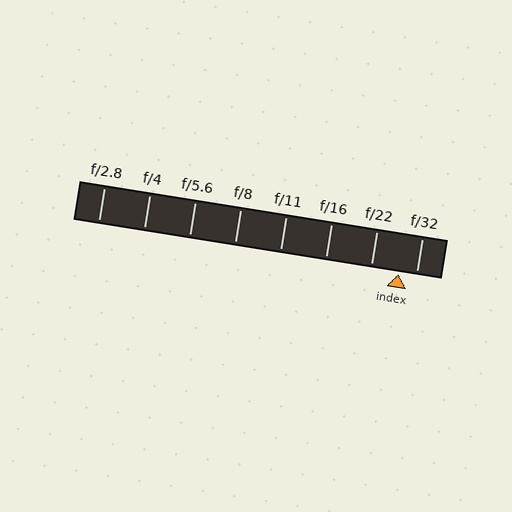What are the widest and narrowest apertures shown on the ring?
The widest aperture shown is f/2.8 and the narrowest is f/32.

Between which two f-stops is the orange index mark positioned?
The index mark is between f/22 and f/32.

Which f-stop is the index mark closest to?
The index mark is closest to f/32.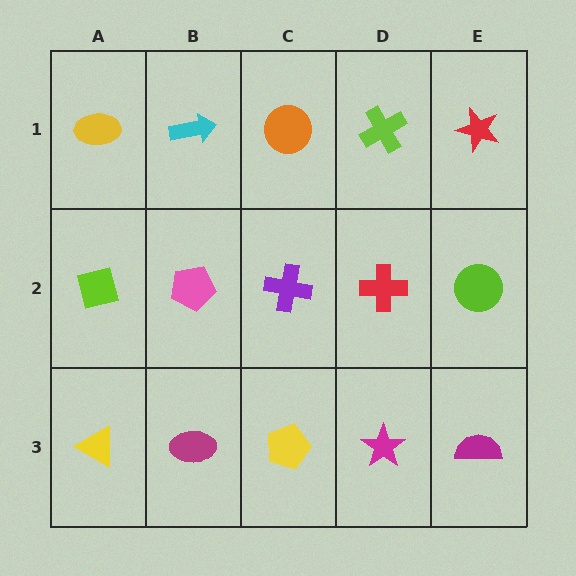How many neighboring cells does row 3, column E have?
2.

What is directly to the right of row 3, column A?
A magenta ellipse.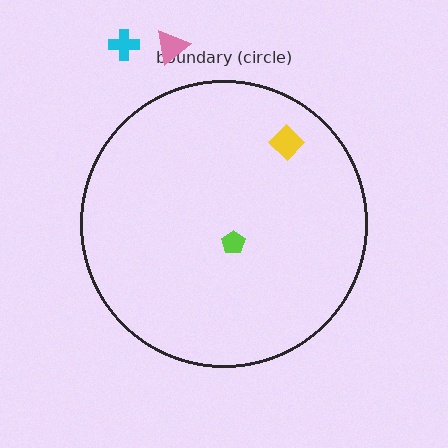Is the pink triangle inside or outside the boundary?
Outside.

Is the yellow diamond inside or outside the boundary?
Inside.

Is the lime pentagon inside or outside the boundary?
Inside.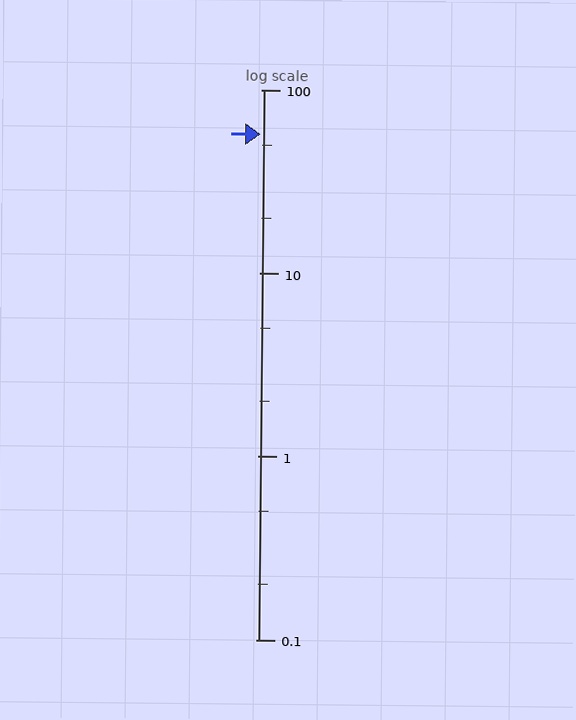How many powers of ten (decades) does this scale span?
The scale spans 3 decades, from 0.1 to 100.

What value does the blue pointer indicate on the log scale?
The pointer indicates approximately 57.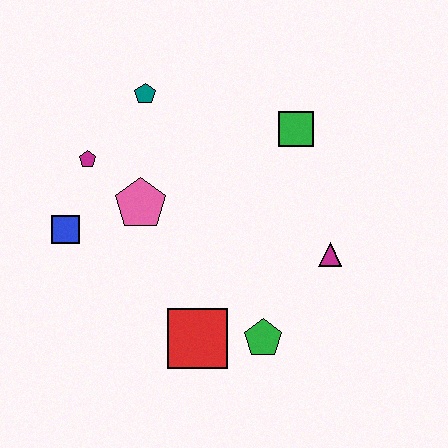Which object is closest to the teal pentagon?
The magenta pentagon is closest to the teal pentagon.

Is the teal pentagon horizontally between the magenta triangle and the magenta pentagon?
Yes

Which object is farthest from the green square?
The blue square is farthest from the green square.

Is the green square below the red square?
No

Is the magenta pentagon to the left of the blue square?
No